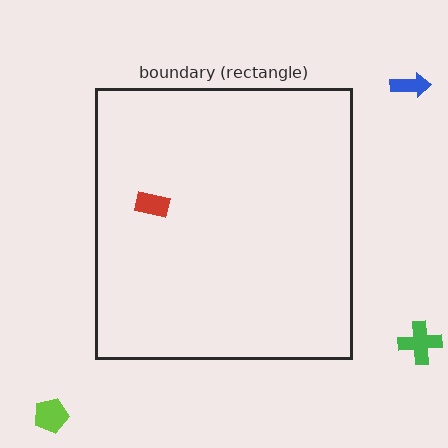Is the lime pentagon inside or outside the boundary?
Outside.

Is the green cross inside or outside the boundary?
Outside.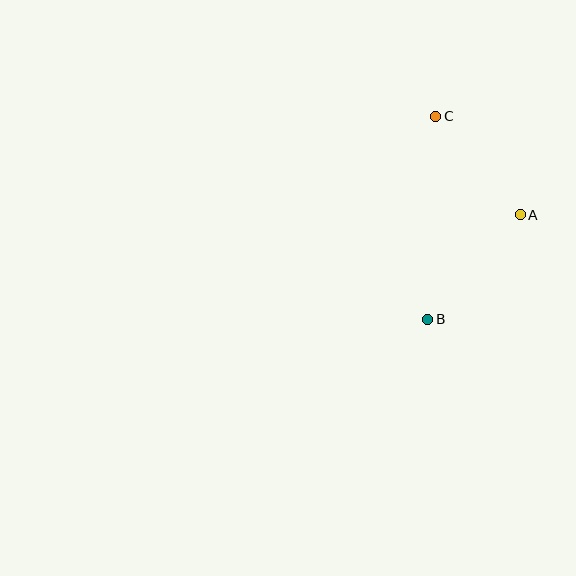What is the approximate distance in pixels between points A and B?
The distance between A and B is approximately 140 pixels.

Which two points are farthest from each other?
Points B and C are farthest from each other.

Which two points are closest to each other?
Points A and C are closest to each other.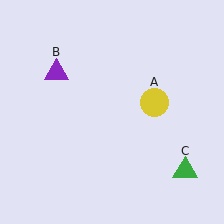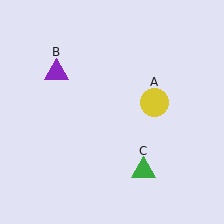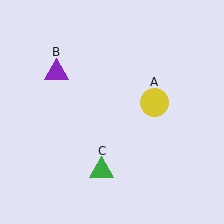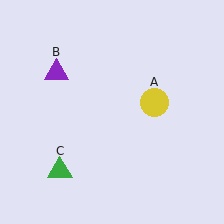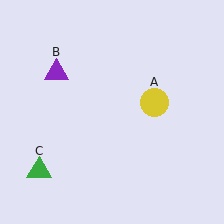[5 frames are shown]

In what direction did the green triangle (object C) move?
The green triangle (object C) moved left.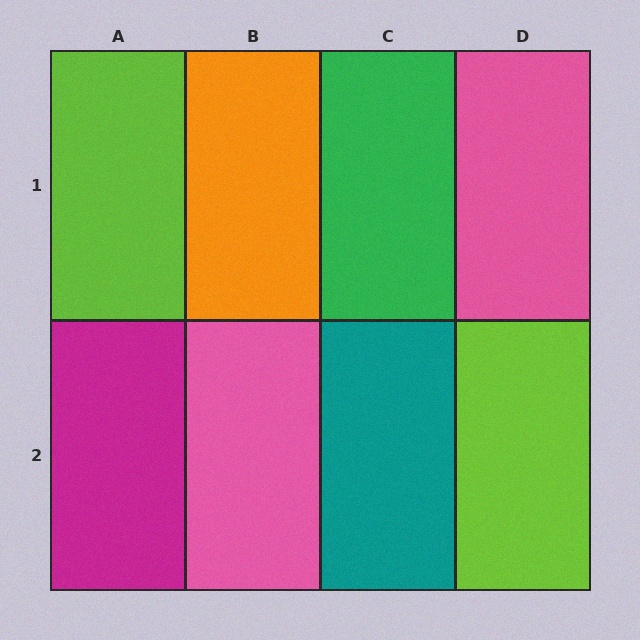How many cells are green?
1 cell is green.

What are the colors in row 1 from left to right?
Lime, orange, green, pink.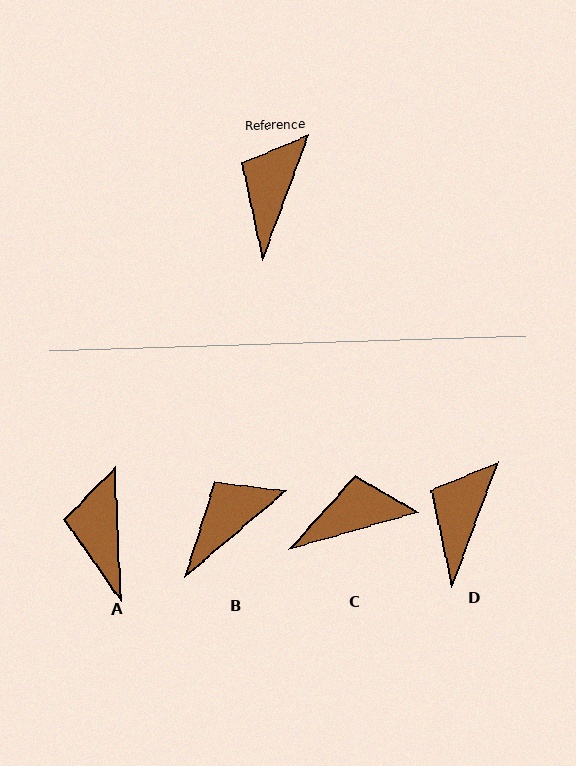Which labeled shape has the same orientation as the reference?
D.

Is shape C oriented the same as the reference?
No, it is off by about 54 degrees.